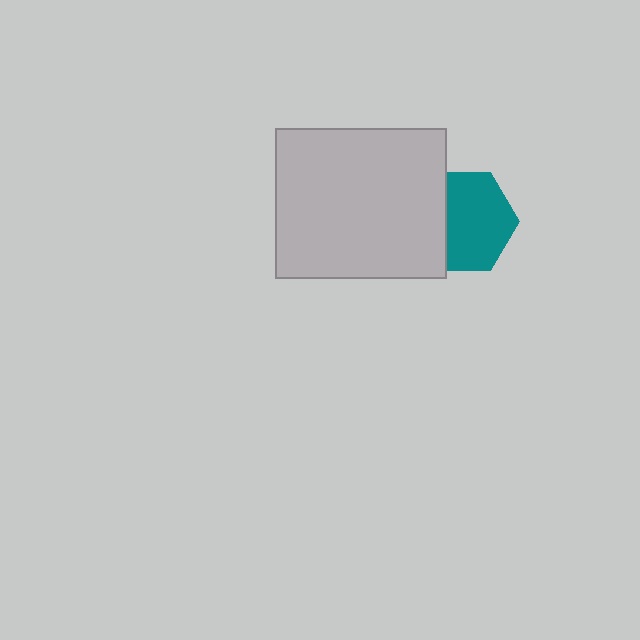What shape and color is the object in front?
The object in front is a light gray rectangle.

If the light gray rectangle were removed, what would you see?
You would see the complete teal hexagon.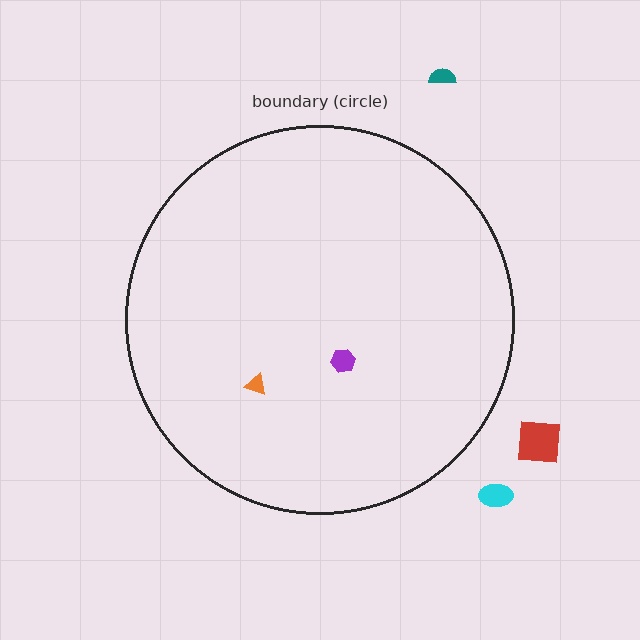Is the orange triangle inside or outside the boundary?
Inside.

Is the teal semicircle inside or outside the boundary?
Outside.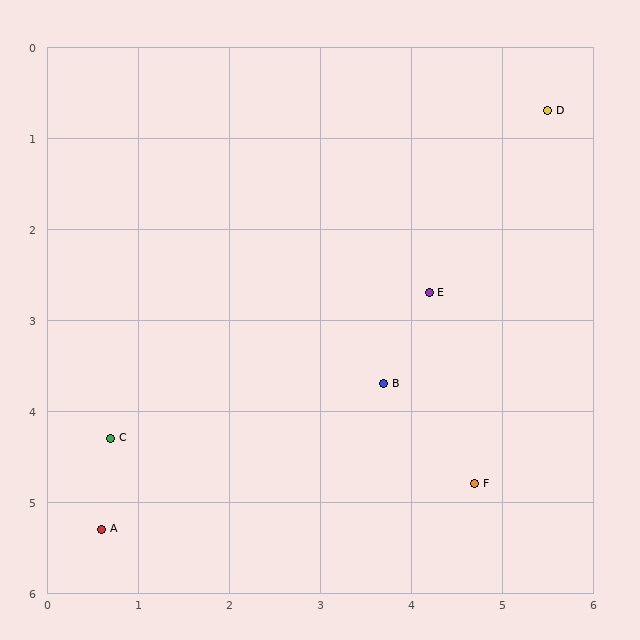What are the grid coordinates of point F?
Point F is at approximately (4.7, 4.8).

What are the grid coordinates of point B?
Point B is at approximately (3.7, 3.7).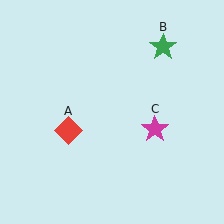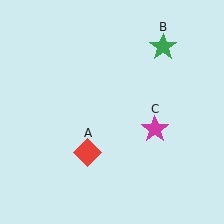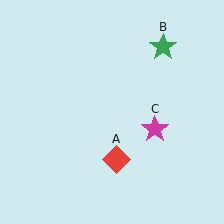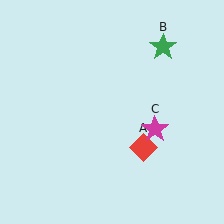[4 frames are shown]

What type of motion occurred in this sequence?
The red diamond (object A) rotated counterclockwise around the center of the scene.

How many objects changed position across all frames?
1 object changed position: red diamond (object A).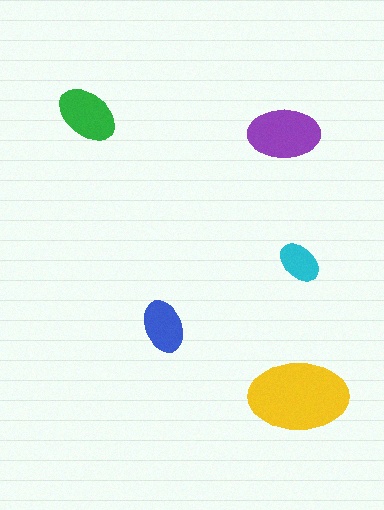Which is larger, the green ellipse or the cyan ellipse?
The green one.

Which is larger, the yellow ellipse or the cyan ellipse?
The yellow one.